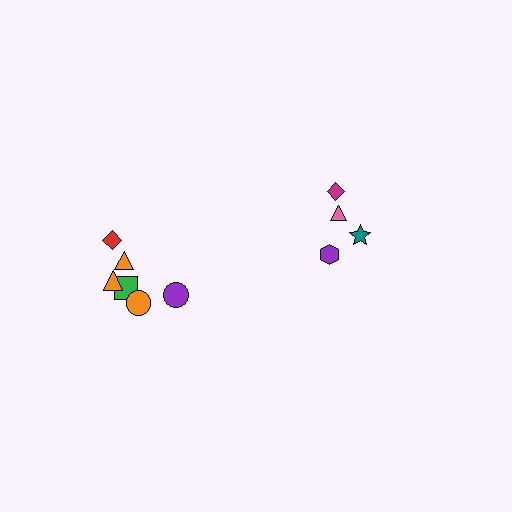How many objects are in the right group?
There are 4 objects.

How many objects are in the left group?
There are 6 objects.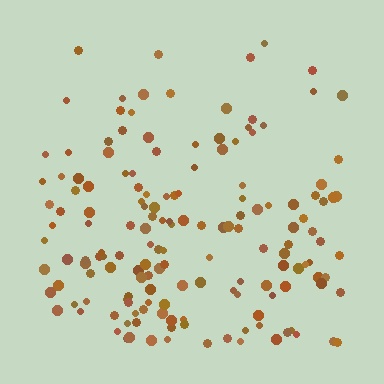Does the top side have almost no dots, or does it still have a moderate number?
Still a moderate number, just noticeably fewer than the bottom.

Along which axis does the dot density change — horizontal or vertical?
Vertical.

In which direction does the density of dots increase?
From top to bottom, with the bottom side densest.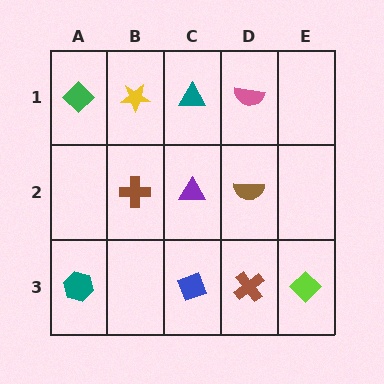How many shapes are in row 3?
4 shapes.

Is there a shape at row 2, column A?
No, that cell is empty.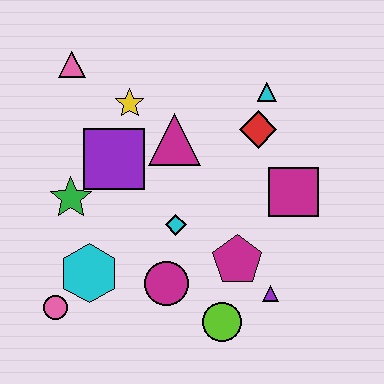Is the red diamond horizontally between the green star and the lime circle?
No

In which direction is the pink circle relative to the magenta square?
The pink circle is to the left of the magenta square.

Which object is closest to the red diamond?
The cyan triangle is closest to the red diamond.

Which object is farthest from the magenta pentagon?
The pink triangle is farthest from the magenta pentagon.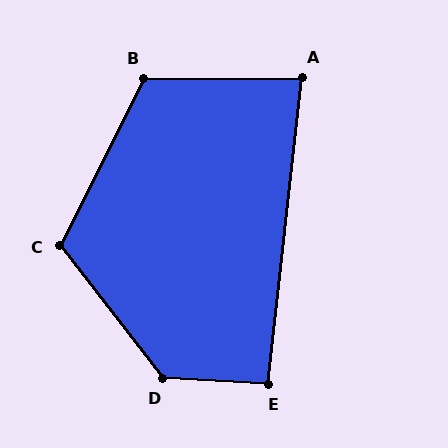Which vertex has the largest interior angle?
D, at approximately 131 degrees.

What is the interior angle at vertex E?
Approximately 93 degrees (approximately right).